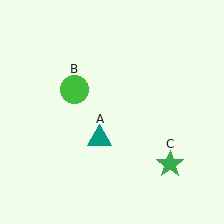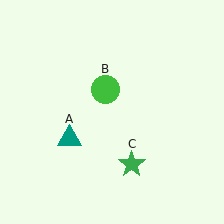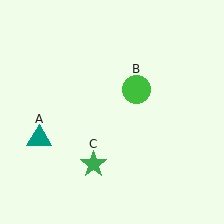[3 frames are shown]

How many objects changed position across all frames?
3 objects changed position: teal triangle (object A), green circle (object B), green star (object C).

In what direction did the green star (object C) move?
The green star (object C) moved left.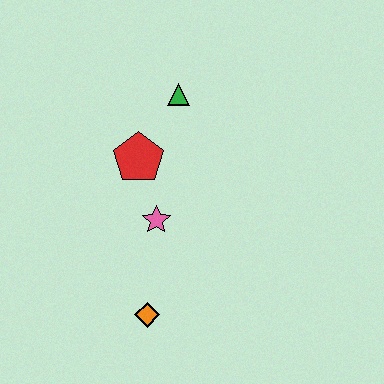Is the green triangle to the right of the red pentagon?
Yes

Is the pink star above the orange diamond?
Yes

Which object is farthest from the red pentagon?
The orange diamond is farthest from the red pentagon.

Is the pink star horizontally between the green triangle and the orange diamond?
Yes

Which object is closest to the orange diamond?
The pink star is closest to the orange diamond.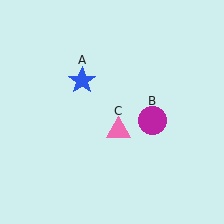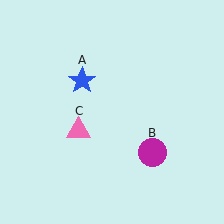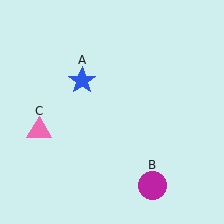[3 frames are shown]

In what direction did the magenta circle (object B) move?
The magenta circle (object B) moved down.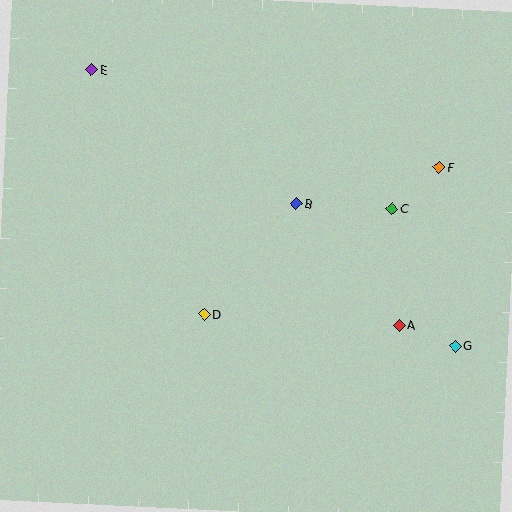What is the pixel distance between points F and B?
The distance between F and B is 148 pixels.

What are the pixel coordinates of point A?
Point A is at (399, 325).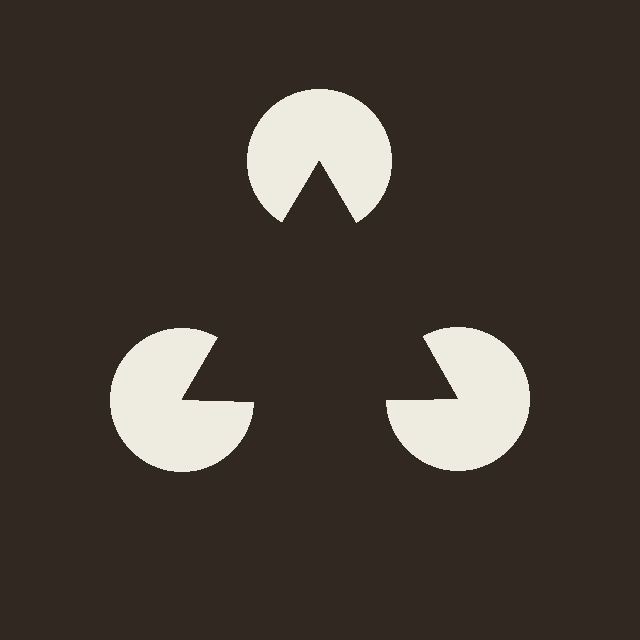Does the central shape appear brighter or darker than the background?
It typically appears slightly darker than the background, even though no actual brightness change is drawn.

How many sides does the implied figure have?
3 sides.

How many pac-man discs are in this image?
There are 3 — one at each vertex of the illusory triangle.